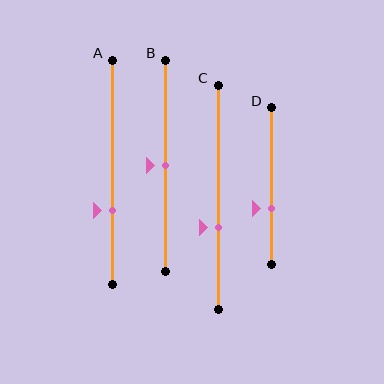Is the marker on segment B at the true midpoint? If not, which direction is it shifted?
Yes, the marker on segment B is at the true midpoint.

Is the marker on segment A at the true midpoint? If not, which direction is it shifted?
No, the marker on segment A is shifted downward by about 17% of the segment length.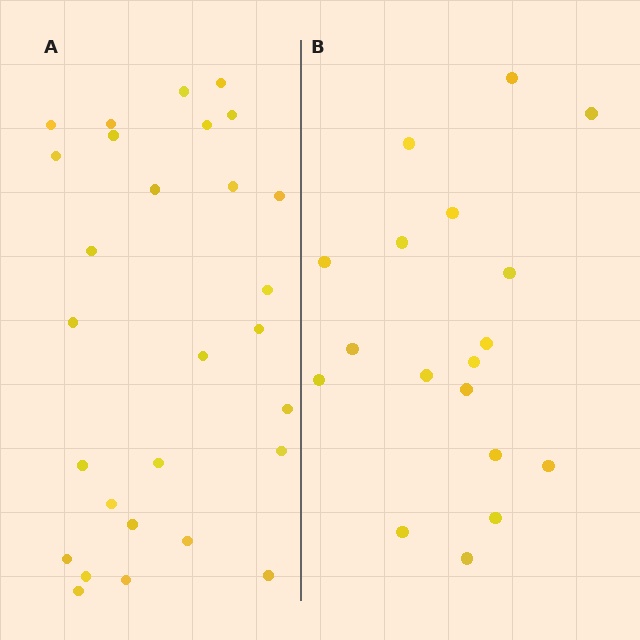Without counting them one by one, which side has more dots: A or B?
Region A (the left region) has more dots.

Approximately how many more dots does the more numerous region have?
Region A has roughly 10 or so more dots than region B.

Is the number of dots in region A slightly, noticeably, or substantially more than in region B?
Region A has substantially more. The ratio is roughly 1.6 to 1.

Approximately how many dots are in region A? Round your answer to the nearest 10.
About 30 dots. (The exact count is 28, which rounds to 30.)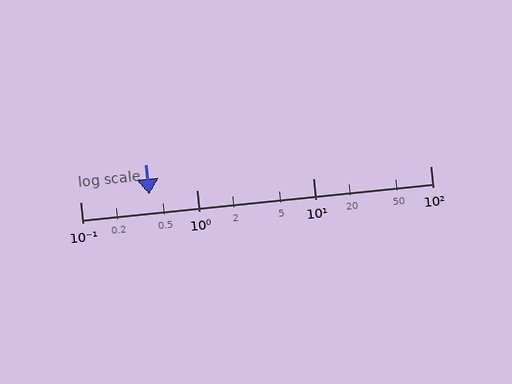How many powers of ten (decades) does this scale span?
The scale spans 3 decades, from 0.1 to 100.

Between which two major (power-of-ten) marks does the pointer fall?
The pointer is between 0.1 and 1.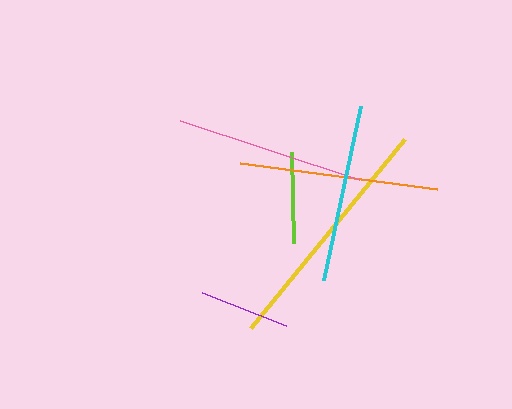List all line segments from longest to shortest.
From longest to shortest: yellow, orange, pink, cyan, lime, purple.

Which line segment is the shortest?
The purple line is the shortest at approximately 90 pixels.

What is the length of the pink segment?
The pink segment is approximately 188 pixels long.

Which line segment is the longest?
The yellow line is the longest at approximately 244 pixels.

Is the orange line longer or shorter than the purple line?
The orange line is longer than the purple line.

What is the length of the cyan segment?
The cyan segment is approximately 178 pixels long.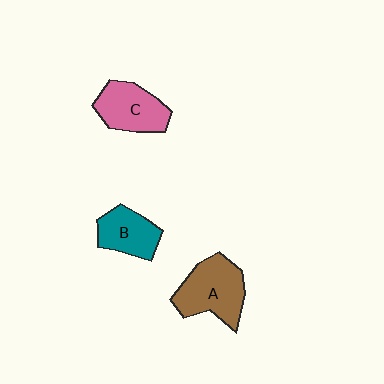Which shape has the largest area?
Shape A (brown).